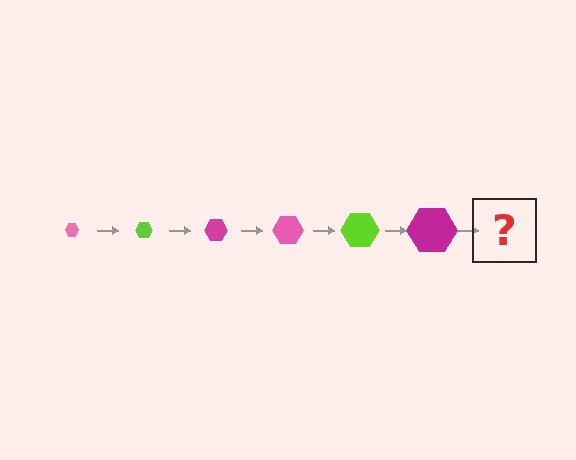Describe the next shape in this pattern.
It should be a pink hexagon, larger than the previous one.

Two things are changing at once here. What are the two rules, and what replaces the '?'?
The two rules are that the hexagon grows larger each step and the color cycles through pink, lime, and magenta. The '?' should be a pink hexagon, larger than the previous one.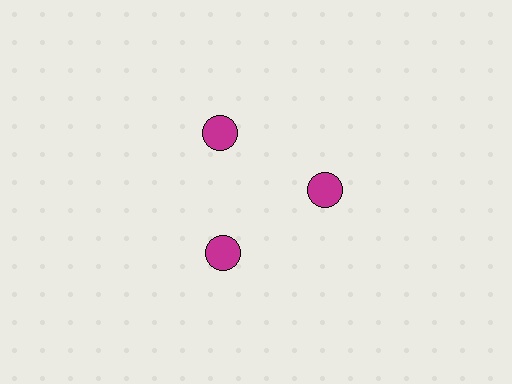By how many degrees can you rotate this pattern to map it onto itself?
The pattern maps onto itself every 120 degrees of rotation.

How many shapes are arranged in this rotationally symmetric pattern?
There are 3 shapes, arranged in 3 groups of 1.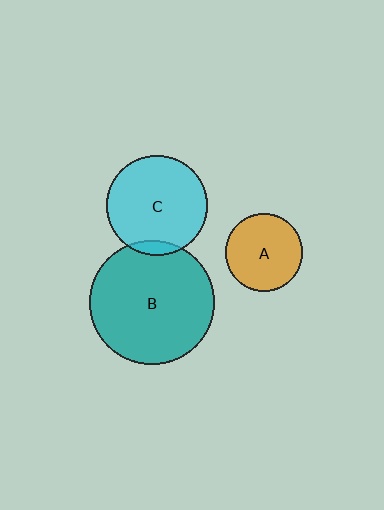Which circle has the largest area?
Circle B (teal).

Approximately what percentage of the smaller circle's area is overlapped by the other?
Approximately 5%.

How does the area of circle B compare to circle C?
Approximately 1.5 times.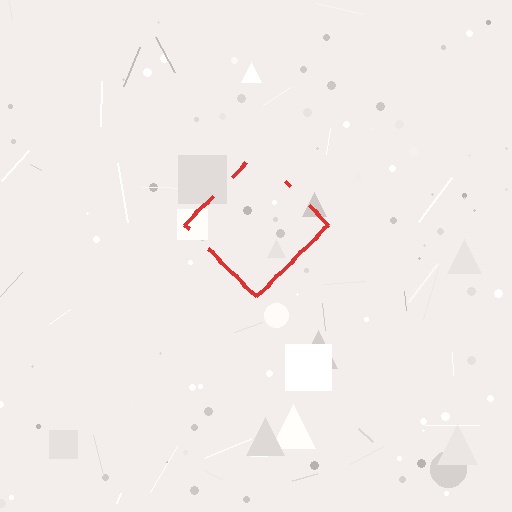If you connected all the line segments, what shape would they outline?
They would outline a diamond.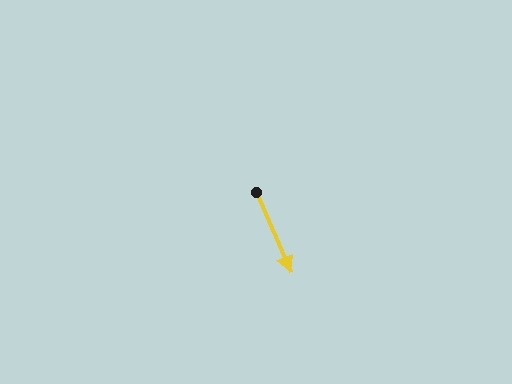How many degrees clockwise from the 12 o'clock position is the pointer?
Approximately 157 degrees.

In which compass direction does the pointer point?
Southeast.